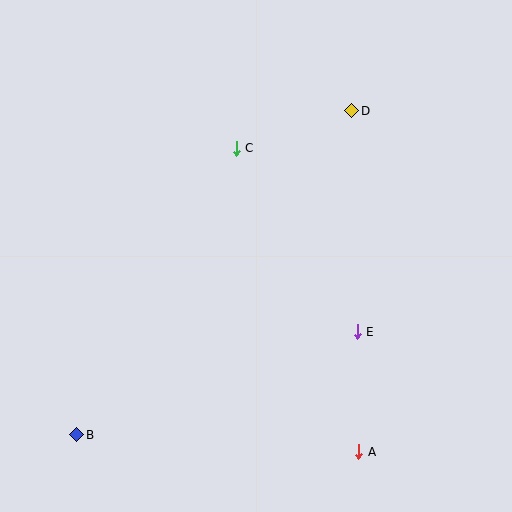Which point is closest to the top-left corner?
Point C is closest to the top-left corner.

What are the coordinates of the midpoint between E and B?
The midpoint between E and B is at (217, 383).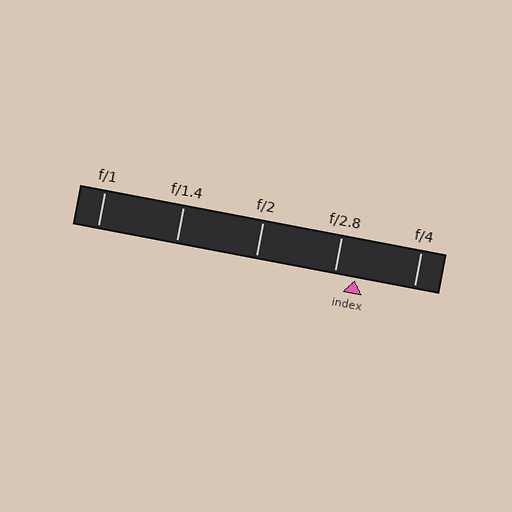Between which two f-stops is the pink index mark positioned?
The index mark is between f/2.8 and f/4.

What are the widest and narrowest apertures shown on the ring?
The widest aperture shown is f/1 and the narrowest is f/4.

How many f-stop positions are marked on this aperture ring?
There are 5 f-stop positions marked.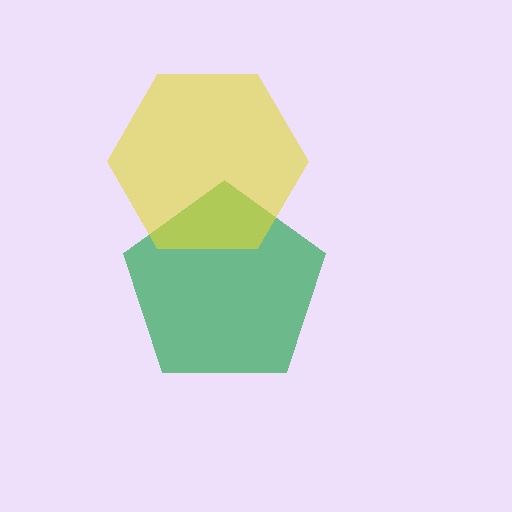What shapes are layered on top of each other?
The layered shapes are: a green pentagon, a yellow hexagon.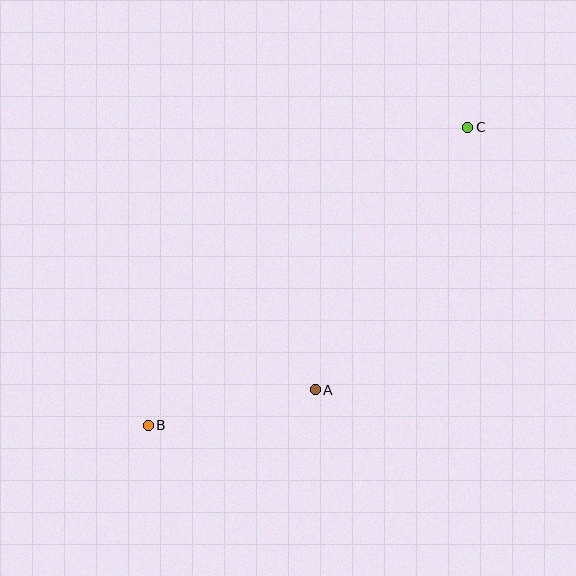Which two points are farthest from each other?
Points B and C are farthest from each other.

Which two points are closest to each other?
Points A and B are closest to each other.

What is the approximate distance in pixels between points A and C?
The distance between A and C is approximately 304 pixels.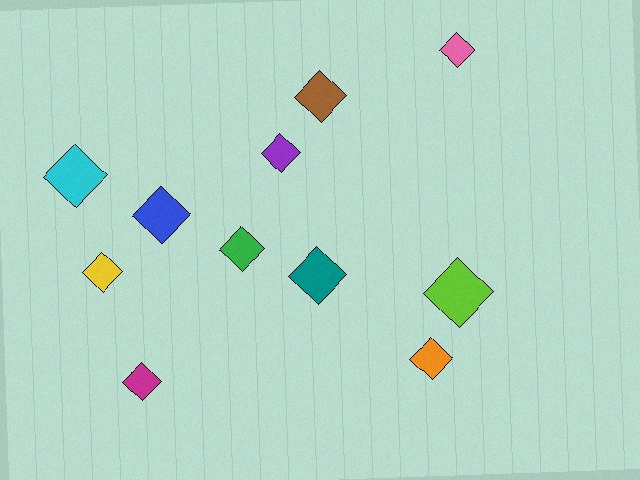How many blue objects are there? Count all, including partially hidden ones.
There is 1 blue object.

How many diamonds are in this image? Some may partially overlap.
There are 11 diamonds.